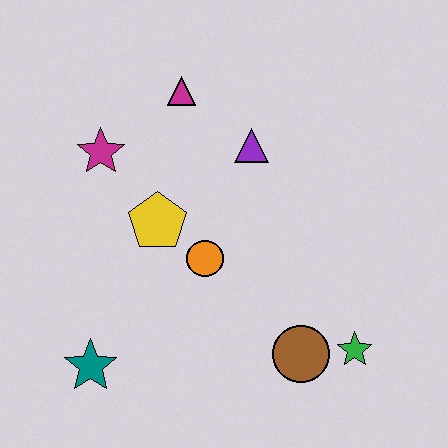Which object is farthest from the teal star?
The magenta triangle is farthest from the teal star.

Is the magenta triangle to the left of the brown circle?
Yes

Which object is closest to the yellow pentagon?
The orange circle is closest to the yellow pentagon.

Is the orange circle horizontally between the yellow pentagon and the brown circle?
Yes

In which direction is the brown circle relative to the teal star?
The brown circle is to the right of the teal star.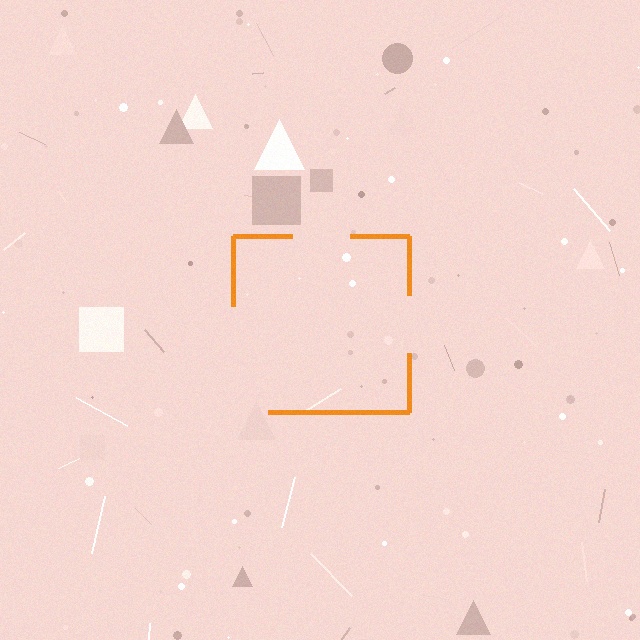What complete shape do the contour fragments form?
The contour fragments form a square.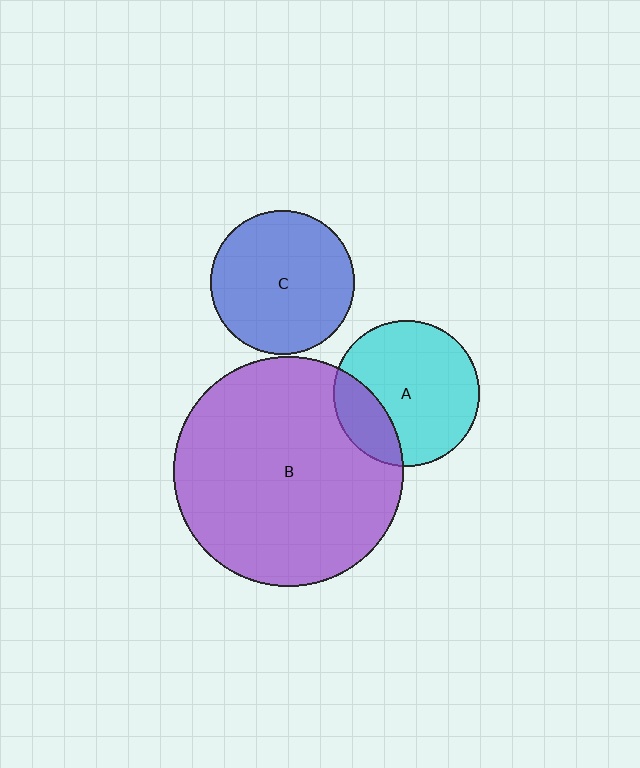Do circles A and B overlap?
Yes.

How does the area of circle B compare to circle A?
Approximately 2.5 times.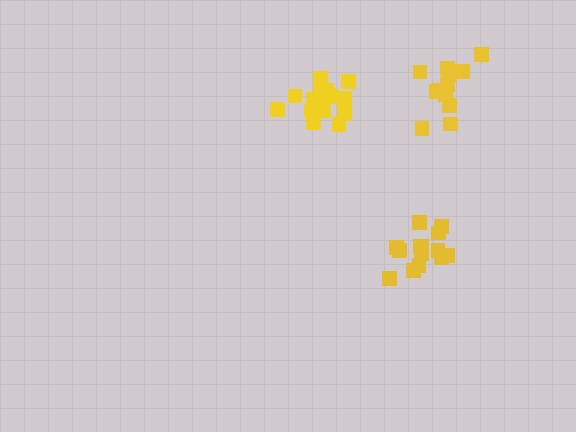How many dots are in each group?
Group 1: 15 dots, Group 2: 14 dots, Group 3: 13 dots (42 total).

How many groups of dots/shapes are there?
There are 3 groups.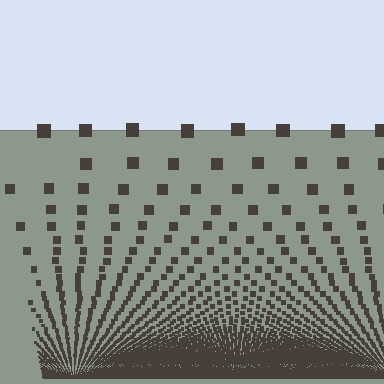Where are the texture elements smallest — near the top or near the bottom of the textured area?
Near the bottom.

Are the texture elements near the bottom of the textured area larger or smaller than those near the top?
Smaller. The gradient is inverted — elements near the bottom are smaller and denser.